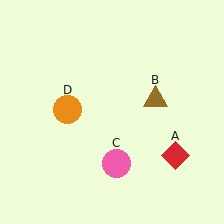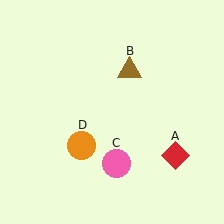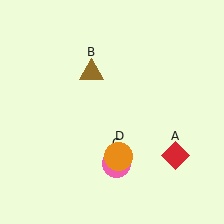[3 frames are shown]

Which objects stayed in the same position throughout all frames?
Red diamond (object A) and pink circle (object C) remained stationary.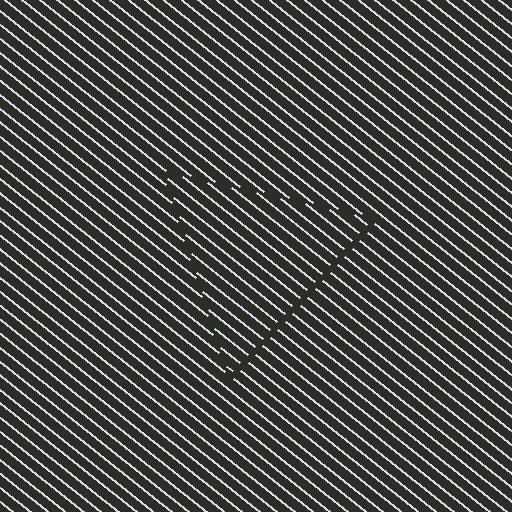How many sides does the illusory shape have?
3 sides — the line-ends trace a triangle.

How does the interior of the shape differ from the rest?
The interior of the shape contains the same grating, shifted by half a period — the contour is defined by the phase discontinuity where line-ends from the inner and outer gratings abut.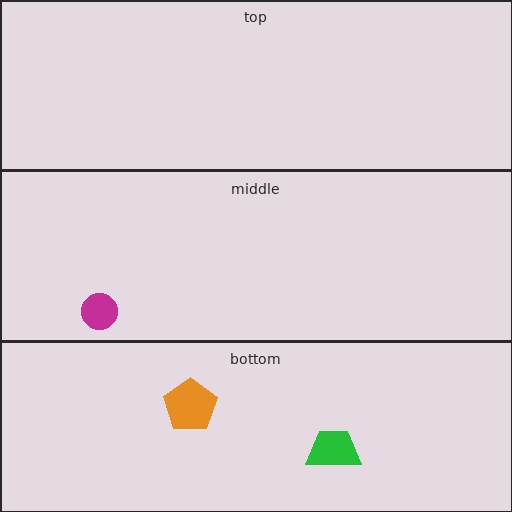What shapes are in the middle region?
The magenta circle.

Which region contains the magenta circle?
The middle region.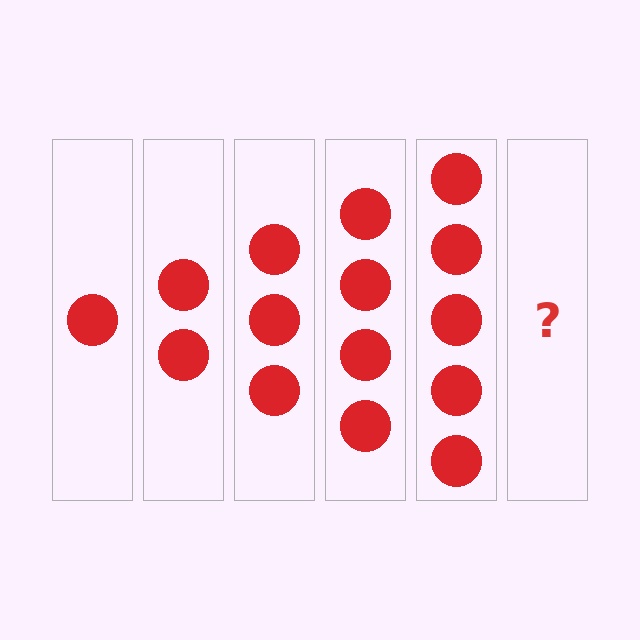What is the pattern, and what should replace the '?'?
The pattern is that each step adds one more circle. The '?' should be 6 circles.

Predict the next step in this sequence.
The next step is 6 circles.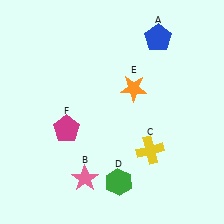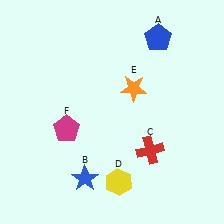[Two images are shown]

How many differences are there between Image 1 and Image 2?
There are 3 differences between the two images.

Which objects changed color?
B changed from pink to blue. C changed from yellow to red. D changed from green to yellow.